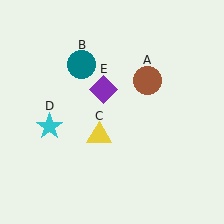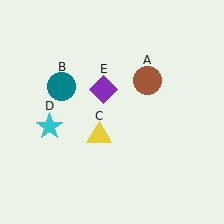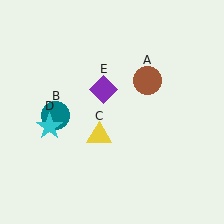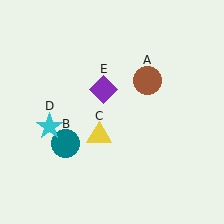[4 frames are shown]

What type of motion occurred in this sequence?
The teal circle (object B) rotated counterclockwise around the center of the scene.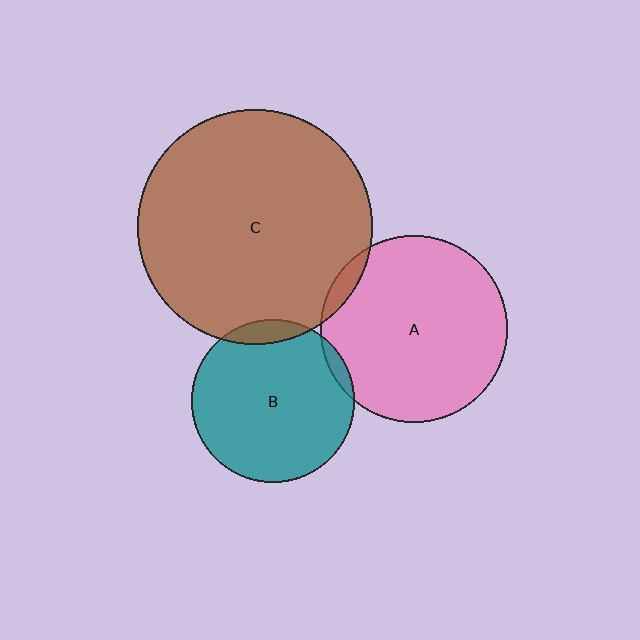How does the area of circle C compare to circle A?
Approximately 1.6 times.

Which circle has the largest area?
Circle C (brown).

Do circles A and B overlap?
Yes.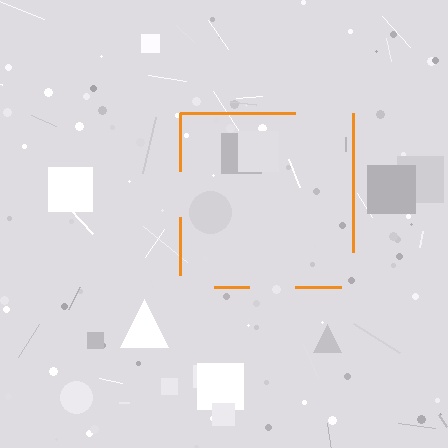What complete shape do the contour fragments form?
The contour fragments form a square.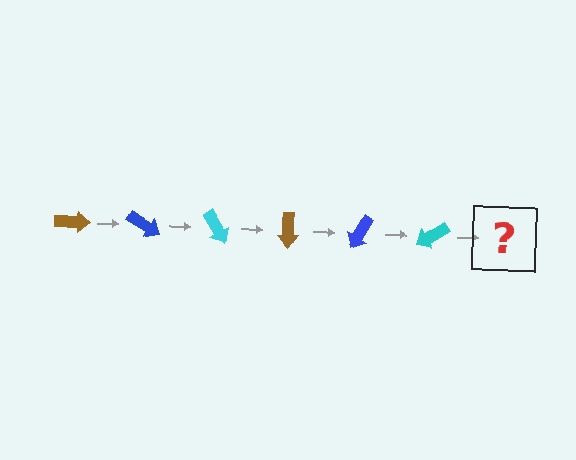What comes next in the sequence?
The next element should be a brown arrow, rotated 180 degrees from the start.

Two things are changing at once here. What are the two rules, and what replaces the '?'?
The two rules are that it rotates 30 degrees each step and the color cycles through brown, blue, and cyan. The '?' should be a brown arrow, rotated 180 degrees from the start.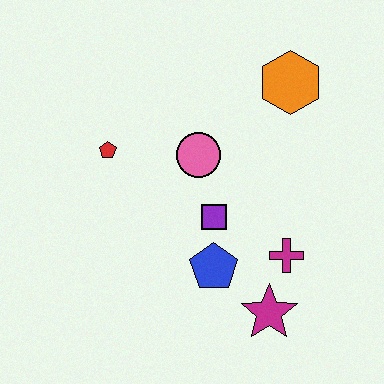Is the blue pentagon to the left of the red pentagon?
No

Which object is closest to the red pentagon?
The pink circle is closest to the red pentagon.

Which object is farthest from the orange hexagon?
The magenta star is farthest from the orange hexagon.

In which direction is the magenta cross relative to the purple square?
The magenta cross is to the right of the purple square.